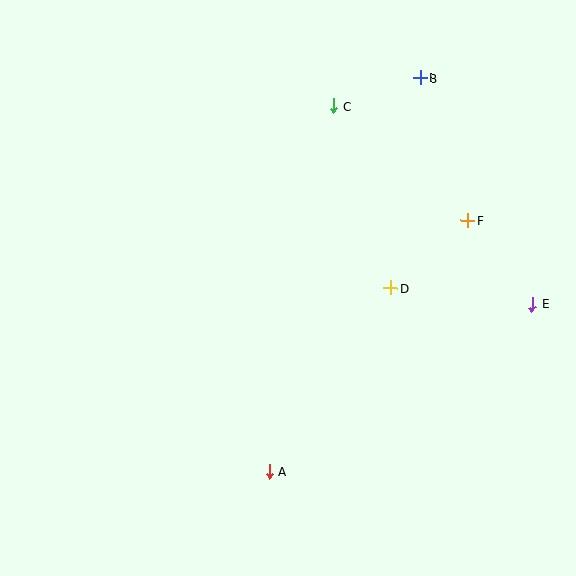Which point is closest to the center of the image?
Point D at (391, 288) is closest to the center.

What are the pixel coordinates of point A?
Point A is at (270, 471).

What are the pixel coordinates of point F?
Point F is at (468, 220).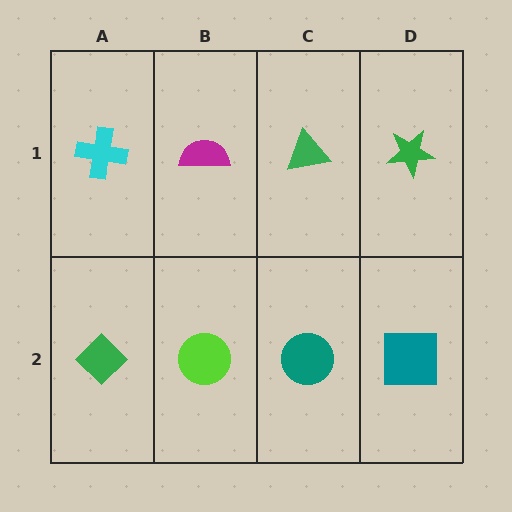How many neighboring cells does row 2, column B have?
3.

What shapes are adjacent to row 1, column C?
A teal circle (row 2, column C), a magenta semicircle (row 1, column B), a green star (row 1, column D).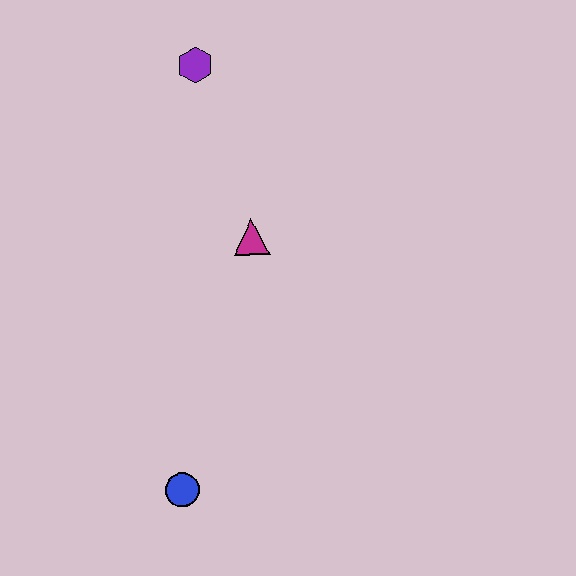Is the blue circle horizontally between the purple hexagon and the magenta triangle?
No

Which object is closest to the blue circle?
The magenta triangle is closest to the blue circle.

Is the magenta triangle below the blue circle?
No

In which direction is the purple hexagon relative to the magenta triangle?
The purple hexagon is above the magenta triangle.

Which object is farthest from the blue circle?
The purple hexagon is farthest from the blue circle.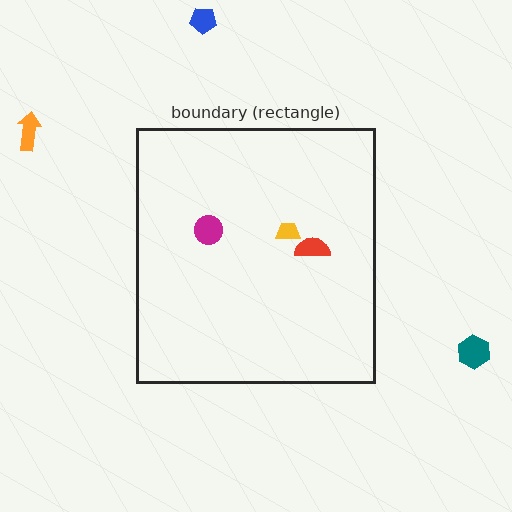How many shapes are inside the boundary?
3 inside, 3 outside.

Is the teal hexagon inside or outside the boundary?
Outside.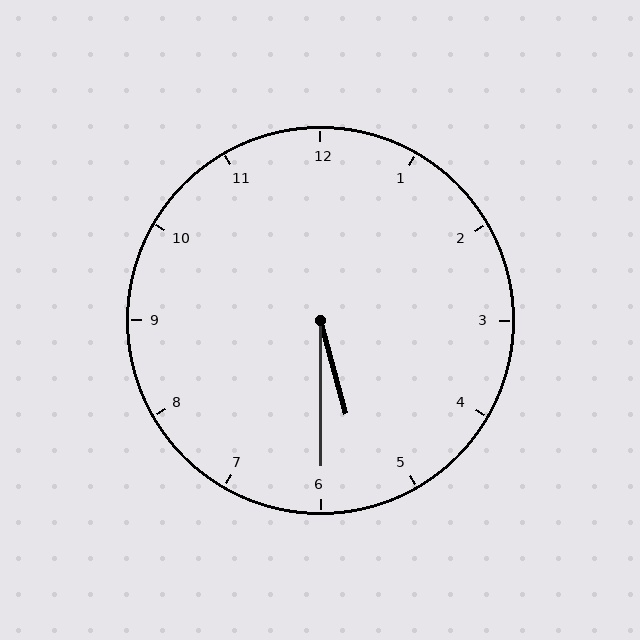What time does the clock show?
5:30.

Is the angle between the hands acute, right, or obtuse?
It is acute.